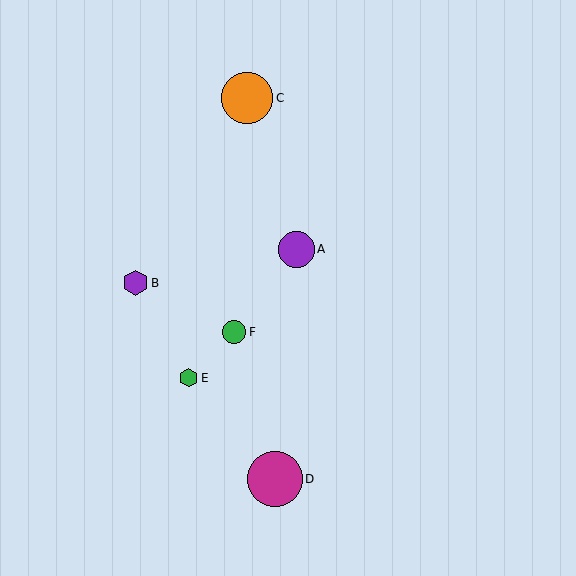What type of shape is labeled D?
Shape D is a magenta circle.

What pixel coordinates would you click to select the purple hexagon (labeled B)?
Click at (136, 283) to select the purple hexagon B.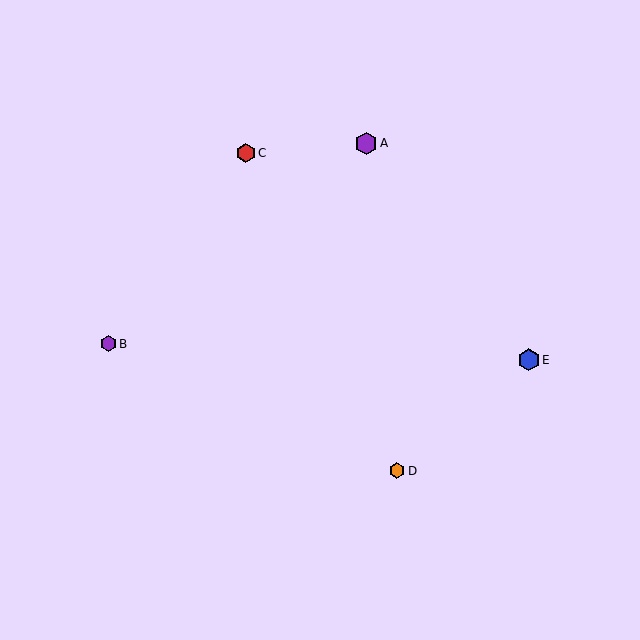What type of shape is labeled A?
Shape A is a purple hexagon.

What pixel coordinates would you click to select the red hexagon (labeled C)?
Click at (246, 153) to select the red hexagon C.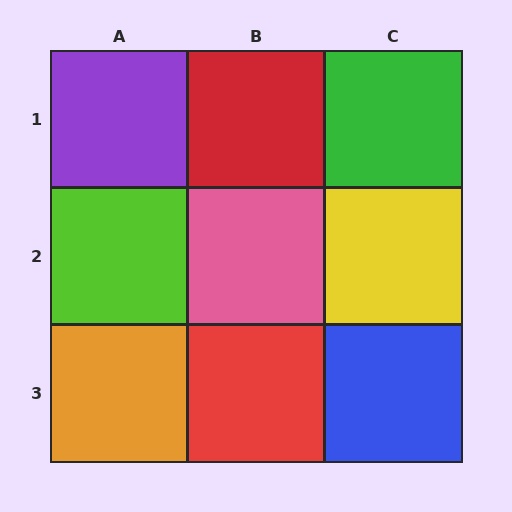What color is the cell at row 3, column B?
Red.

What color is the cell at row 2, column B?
Pink.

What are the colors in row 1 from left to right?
Purple, red, green.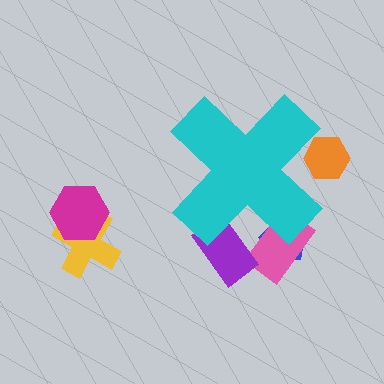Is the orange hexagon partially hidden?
Yes, the orange hexagon is partially hidden behind the cyan cross.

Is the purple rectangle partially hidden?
Yes, the purple rectangle is partially hidden behind the cyan cross.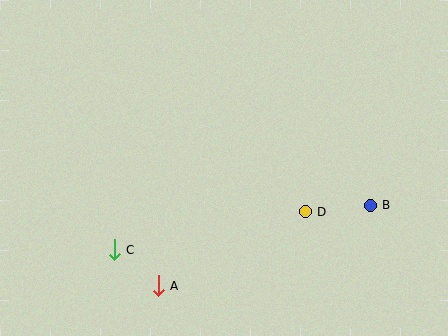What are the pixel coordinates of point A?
Point A is at (158, 286).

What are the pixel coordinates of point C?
Point C is at (114, 250).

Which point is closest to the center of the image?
Point D at (305, 212) is closest to the center.